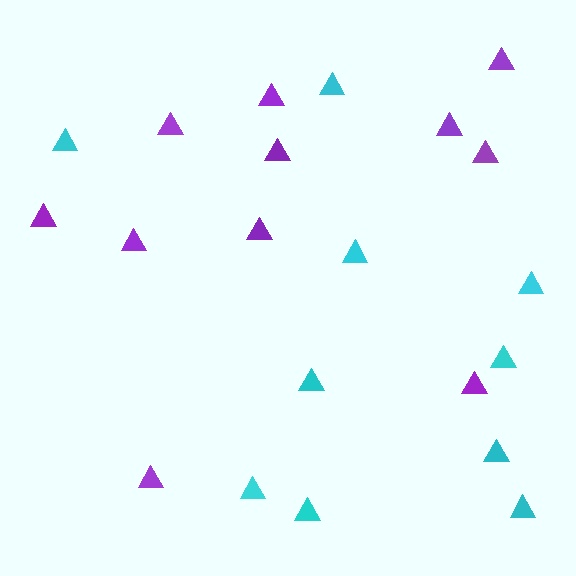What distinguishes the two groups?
There are 2 groups: one group of purple triangles (11) and one group of cyan triangles (10).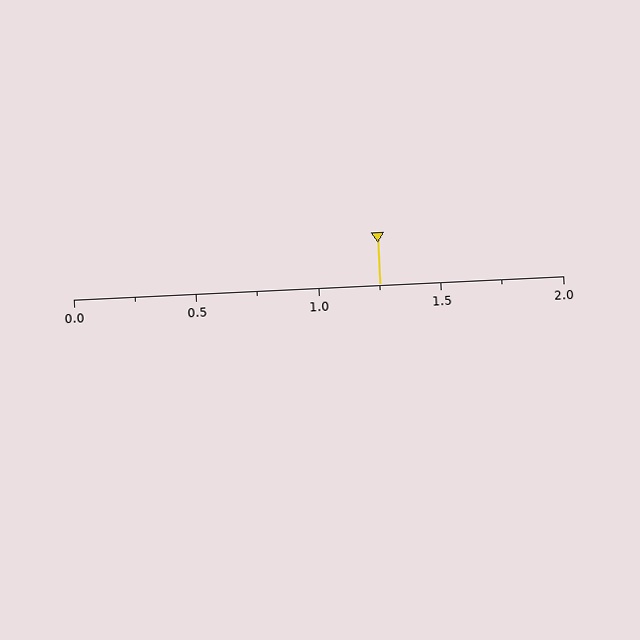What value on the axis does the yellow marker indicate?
The marker indicates approximately 1.25.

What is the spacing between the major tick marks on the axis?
The major ticks are spaced 0.5 apart.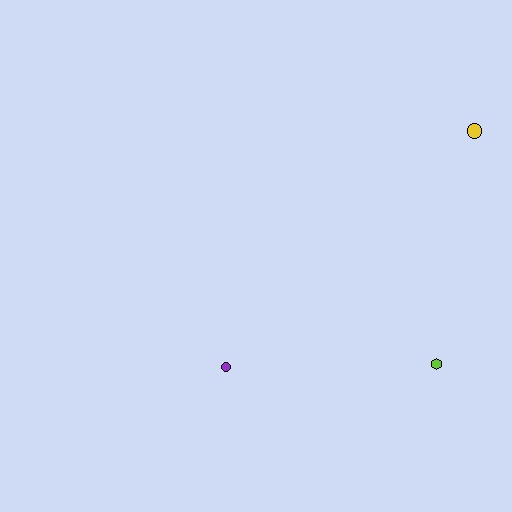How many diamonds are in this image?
There are no diamonds.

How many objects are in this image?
There are 3 objects.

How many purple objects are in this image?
There is 1 purple object.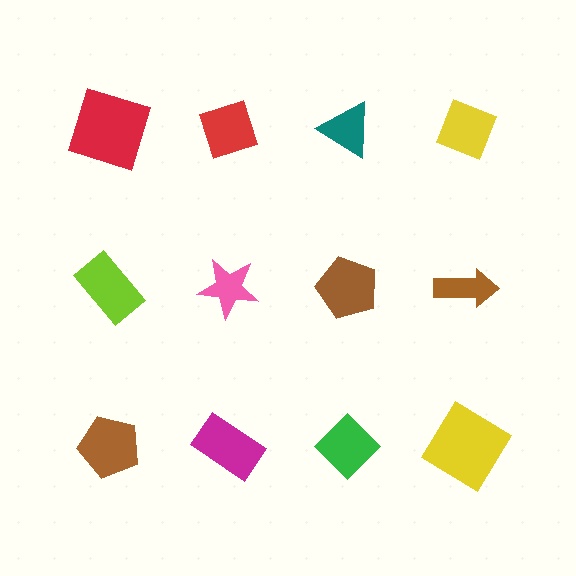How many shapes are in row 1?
4 shapes.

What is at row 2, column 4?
A brown arrow.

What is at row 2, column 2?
A pink star.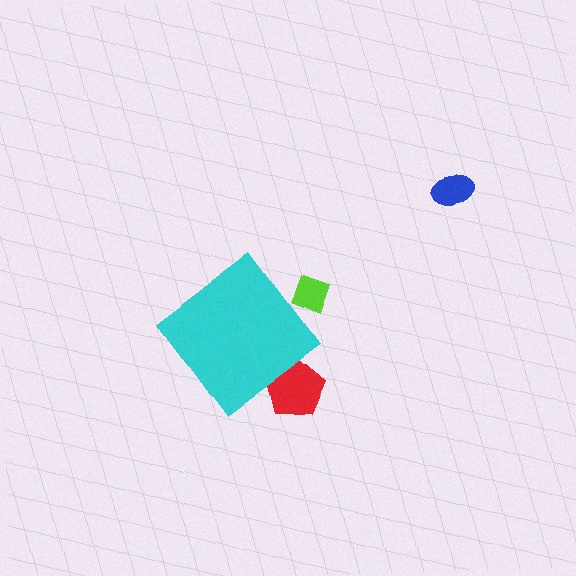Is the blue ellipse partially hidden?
No, the blue ellipse is fully visible.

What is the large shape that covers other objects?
A cyan diamond.